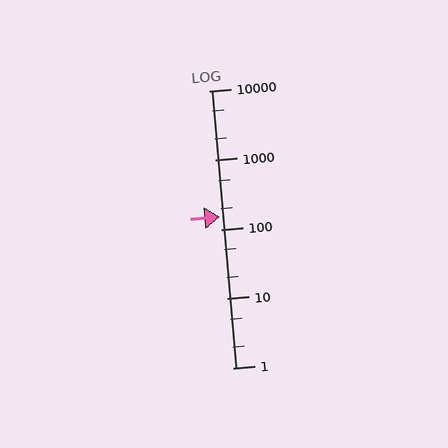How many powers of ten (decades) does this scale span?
The scale spans 4 decades, from 1 to 10000.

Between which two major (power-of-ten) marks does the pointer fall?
The pointer is between 100 and 1000.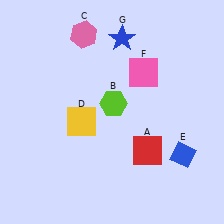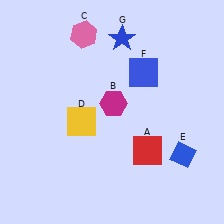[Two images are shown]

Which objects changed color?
B changed from lime to magenta. F changed from pink to blue.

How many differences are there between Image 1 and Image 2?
There are 2 differences between the two images.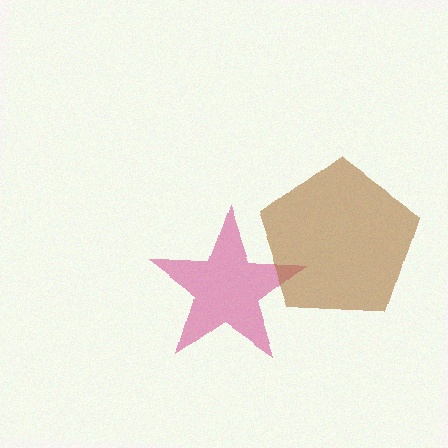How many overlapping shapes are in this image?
There are 2 overlapping shapes in the image.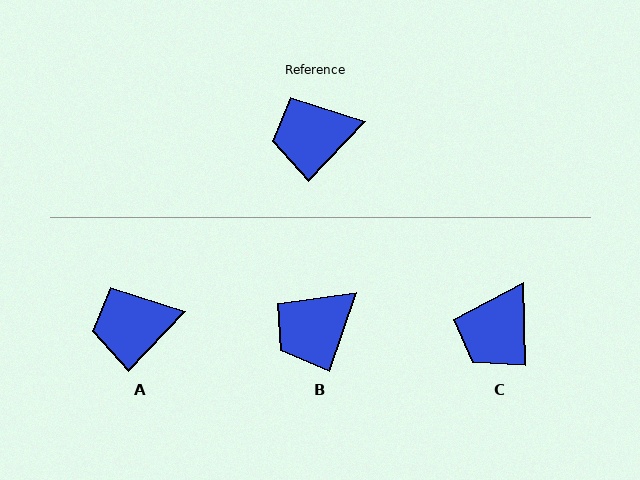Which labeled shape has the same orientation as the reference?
A.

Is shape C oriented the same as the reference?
No, it is off by about 45 degrees.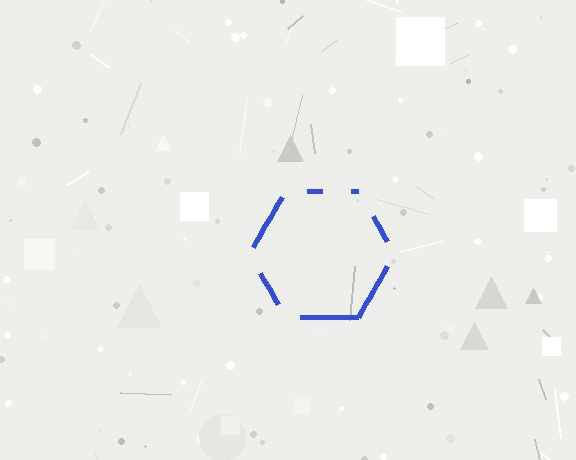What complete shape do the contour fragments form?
The contour fragments form a hexagon.